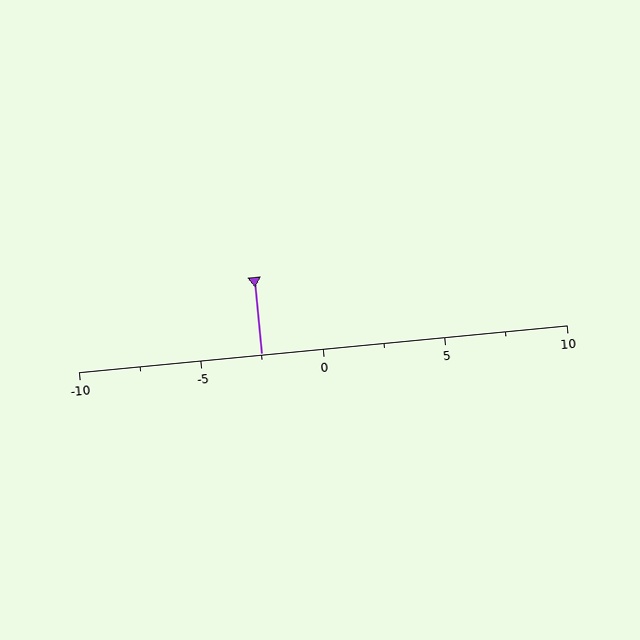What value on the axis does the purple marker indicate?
The marker indicates approximately -2.5.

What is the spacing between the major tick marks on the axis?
The major ticks are spaced 5 apart.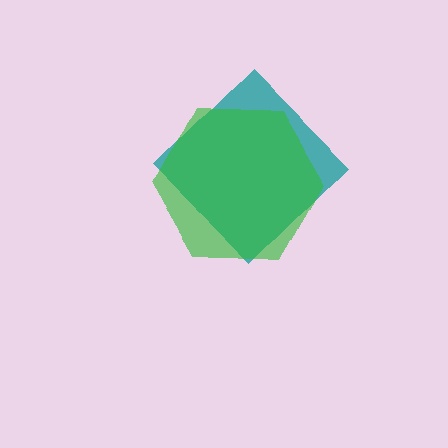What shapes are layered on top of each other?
The layered shapes are: a teal diamond, a green hexagon.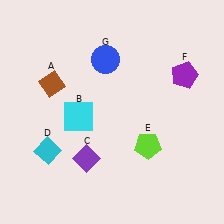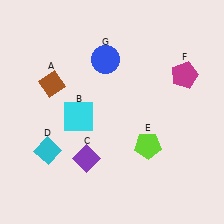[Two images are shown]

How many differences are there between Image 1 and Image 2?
There is 1 difference between the two images.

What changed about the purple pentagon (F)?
In Image 1, F is purple. In Image 2, it changed to magenta.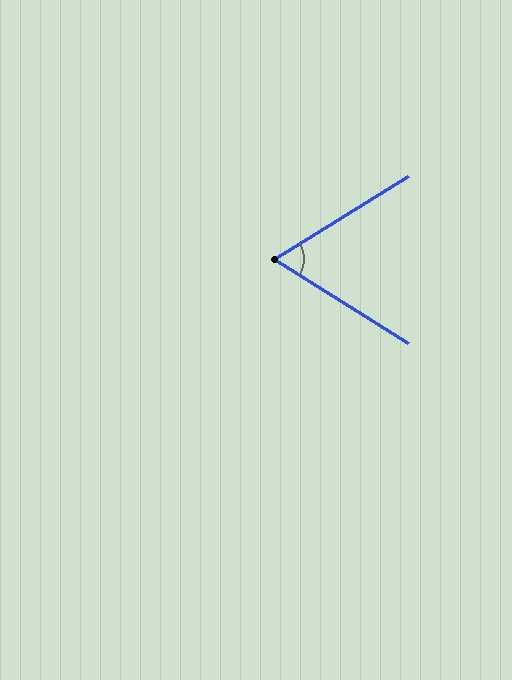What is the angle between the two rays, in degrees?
Approximately 64 degrees.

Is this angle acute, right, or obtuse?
It is acute.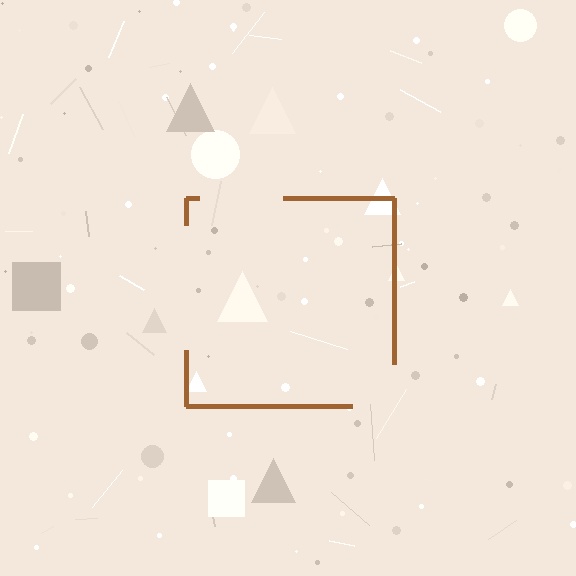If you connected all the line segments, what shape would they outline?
They would outline a square.